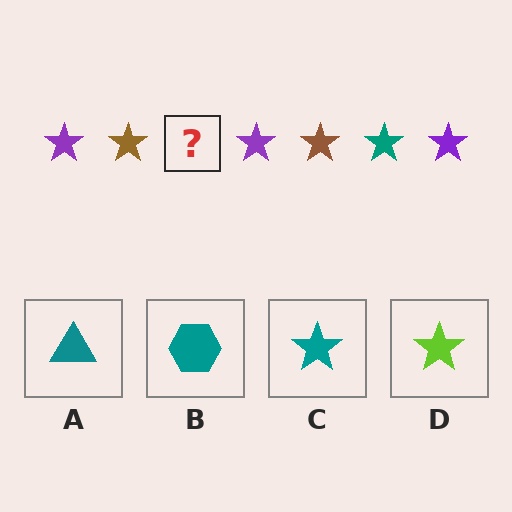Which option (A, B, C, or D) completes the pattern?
C.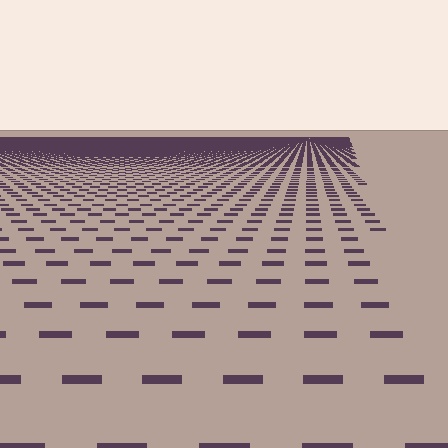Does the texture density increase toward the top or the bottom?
Density increases toward the top.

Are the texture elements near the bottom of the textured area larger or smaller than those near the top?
Larger. Near the bottom, elements are closer to the viewer and appear at a bigger on-screen size.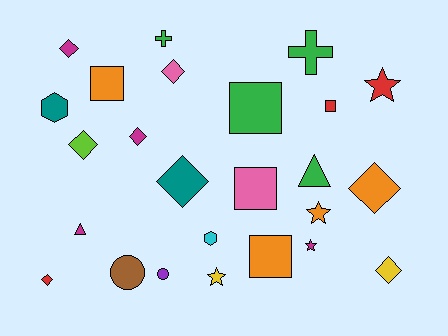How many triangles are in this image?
There are 2 triangles.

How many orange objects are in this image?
There are 4 orange objects.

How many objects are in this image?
There are 25 objects.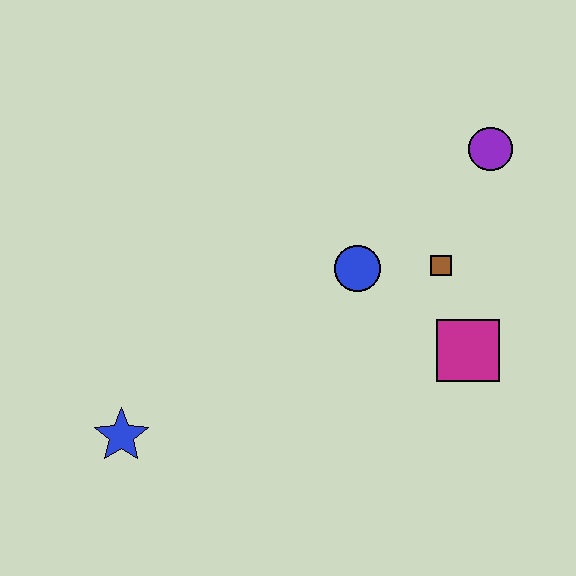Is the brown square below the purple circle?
Yes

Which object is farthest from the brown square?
The blue star is farthest from the brown square.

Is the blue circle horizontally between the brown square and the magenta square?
No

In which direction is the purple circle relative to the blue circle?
The purple circle is to the right of the blue circle.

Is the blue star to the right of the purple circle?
No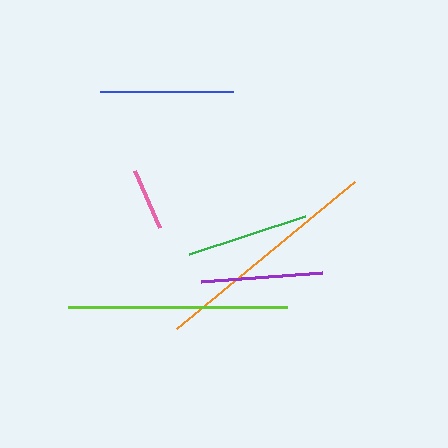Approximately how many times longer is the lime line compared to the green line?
The lime line is approximately 1.8 times the length of the green line.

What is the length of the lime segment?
The lime segment is approximately 219 pixels long.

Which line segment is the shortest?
The pink line is the shortest at approximately 62 pixels.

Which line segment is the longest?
The orange line is the longest at approximately 230 pixels.